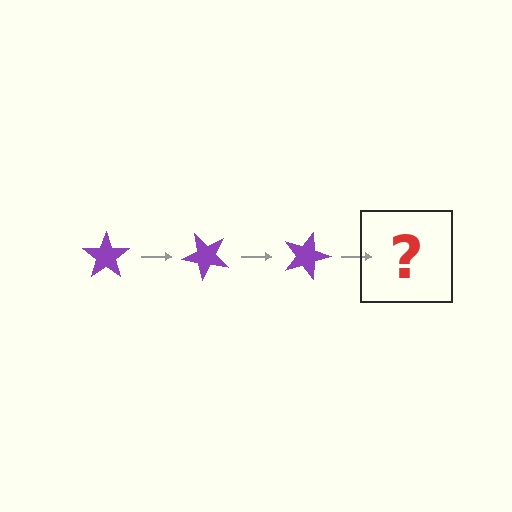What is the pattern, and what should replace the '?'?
The pattern is that the star rotates 45 degrees each step. The '?' should be a purple star rotated 135 degrees.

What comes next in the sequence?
The next element should be a purple star rotated 135 degrees.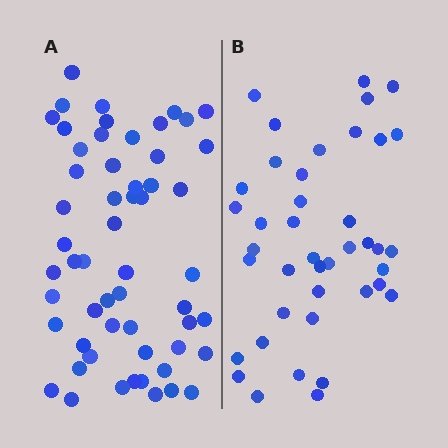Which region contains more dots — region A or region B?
Region A (the left region) has more dots.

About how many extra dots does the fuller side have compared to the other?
Region A has approximately 15 more dots than region B.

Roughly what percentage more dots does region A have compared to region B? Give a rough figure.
About 35% more.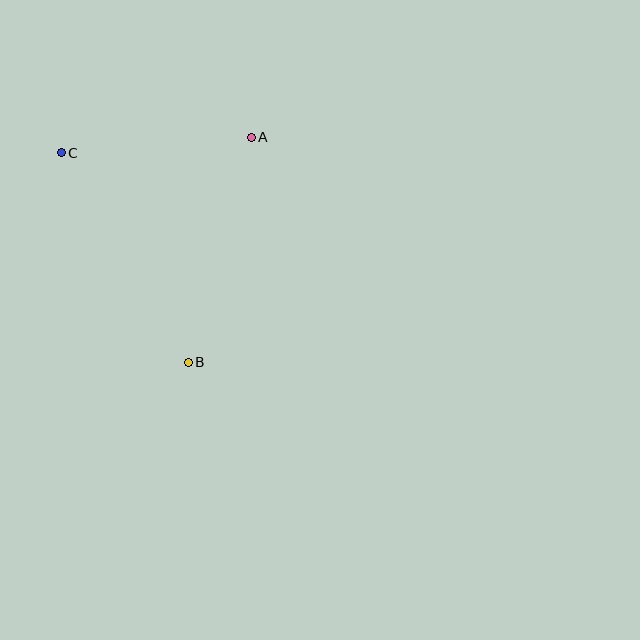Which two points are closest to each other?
Points A and C are closest to each other.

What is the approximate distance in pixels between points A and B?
The distance between A and B is approximately 234 pixels.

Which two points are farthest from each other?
Points B and C are farthest from each other.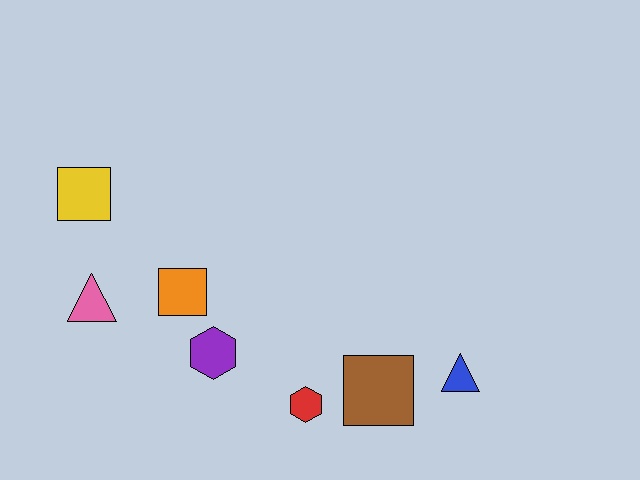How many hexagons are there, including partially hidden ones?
There are 2 hexagons.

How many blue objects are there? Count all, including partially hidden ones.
There is 1 blue object.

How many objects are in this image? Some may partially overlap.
There are 7 objects.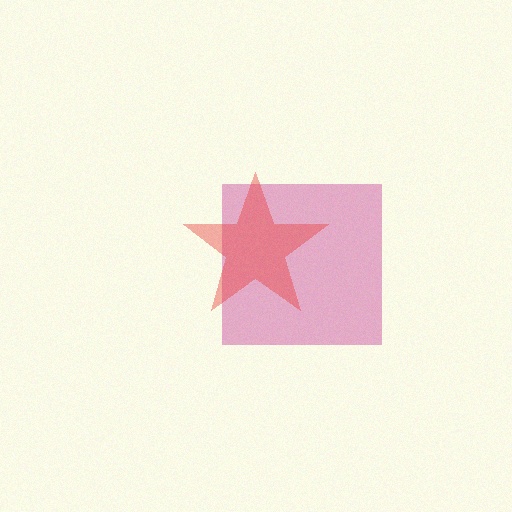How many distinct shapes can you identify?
There are 2 distinct shapes: a magenta square, a red star.